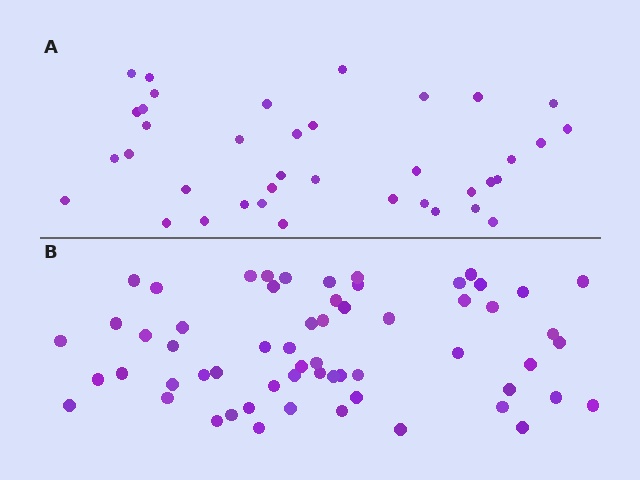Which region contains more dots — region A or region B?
Region B (the bottom region) has more dots.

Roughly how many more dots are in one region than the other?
Region B has approximately 20 more dots than region A.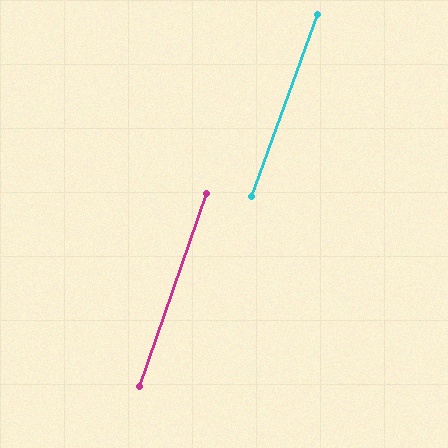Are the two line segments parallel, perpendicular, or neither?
Parallel — their directions differ by only 0.9°.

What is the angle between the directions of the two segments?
Approximately 1 degree.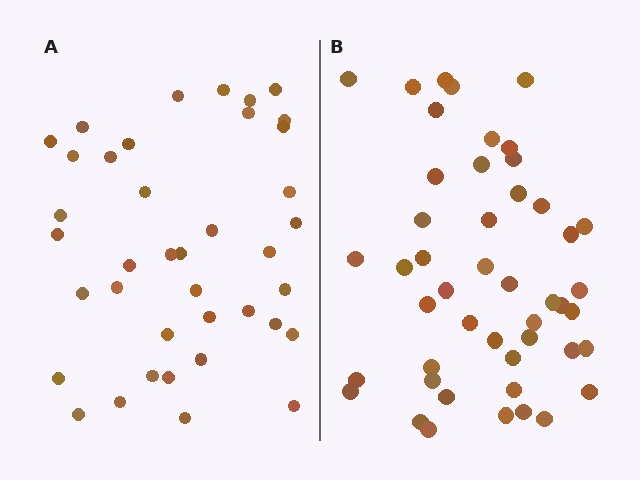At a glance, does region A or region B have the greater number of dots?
Region B (the right region) has more dots.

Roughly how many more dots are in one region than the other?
Region B has roughly 8 or so more dots than region A.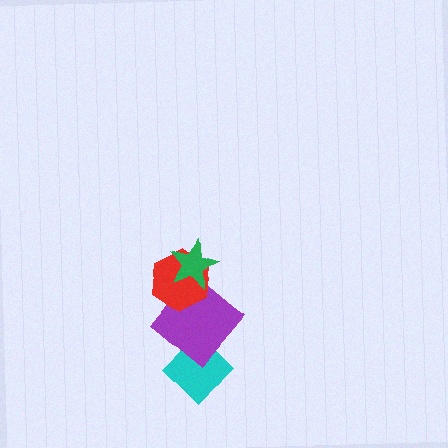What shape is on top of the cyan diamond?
The purple diamond is on top of the cyan diamond.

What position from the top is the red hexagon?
The red hexagon is 2nd from the top.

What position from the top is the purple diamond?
The purple diamond is 3rd from the top.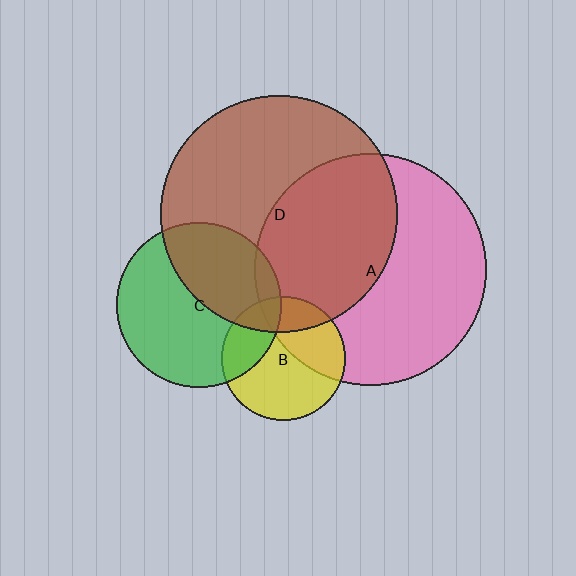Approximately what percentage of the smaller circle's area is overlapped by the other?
Approximately 25%.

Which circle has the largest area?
Circle D (brown).